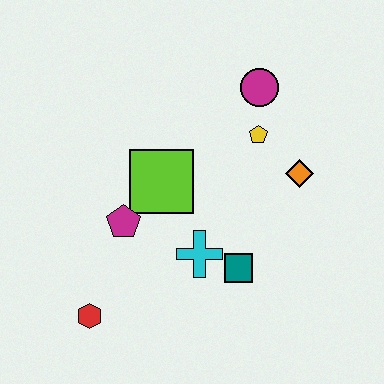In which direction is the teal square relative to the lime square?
The teal square is below the lime square.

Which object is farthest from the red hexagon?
The magenta circle is farthest from the red hexagon.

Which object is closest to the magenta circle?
The yellow pentagon is closest to the magenta circle.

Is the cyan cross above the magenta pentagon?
No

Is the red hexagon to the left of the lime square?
Yes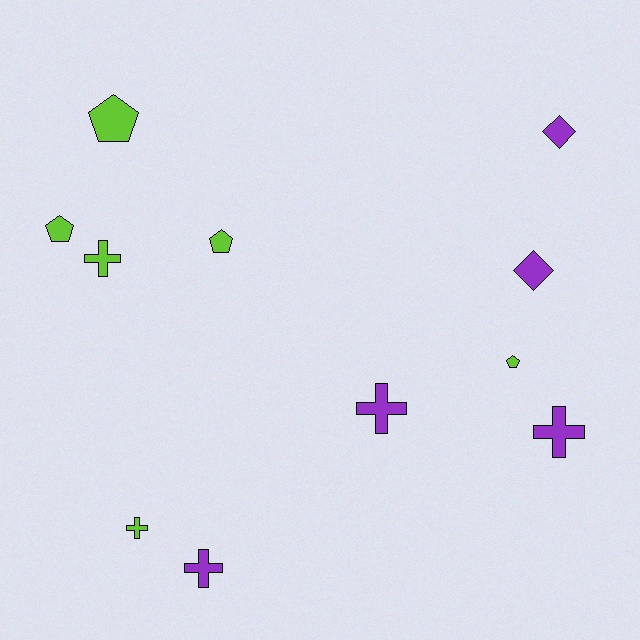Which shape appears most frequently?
Cross, with 5 objects.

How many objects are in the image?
There are 11 objects.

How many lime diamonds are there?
There are no lime diamonds.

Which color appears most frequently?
Lime, with 6 objects.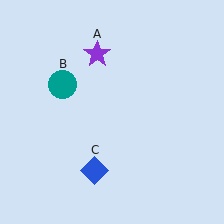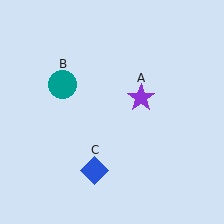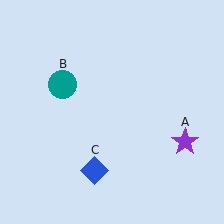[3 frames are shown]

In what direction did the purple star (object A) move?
The purple star (object A) moved down and to the right.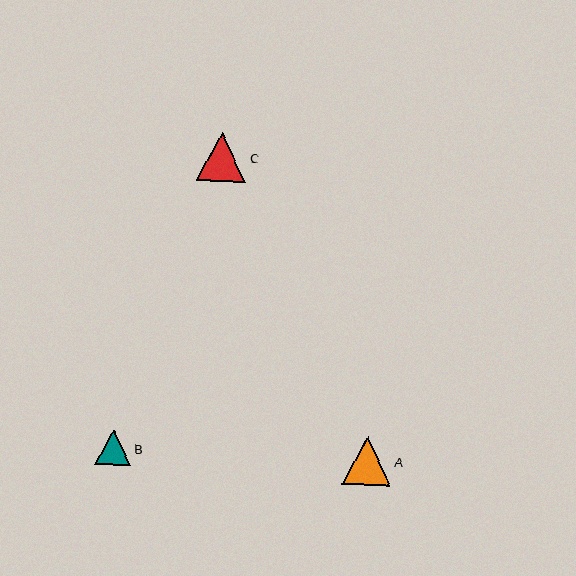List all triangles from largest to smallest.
From largest to smallest: C, A, B.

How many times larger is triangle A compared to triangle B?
Triangle A is approximately 1.4 times the size of triangle B.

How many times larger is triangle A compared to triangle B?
Triangle A is approximately 1.4 times the size of triangle B.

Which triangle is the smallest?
Triangle B is the smallest with a size of approximately 36 pixels.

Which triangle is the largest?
Triangle C is the largest with a size of approximately 49 pixels.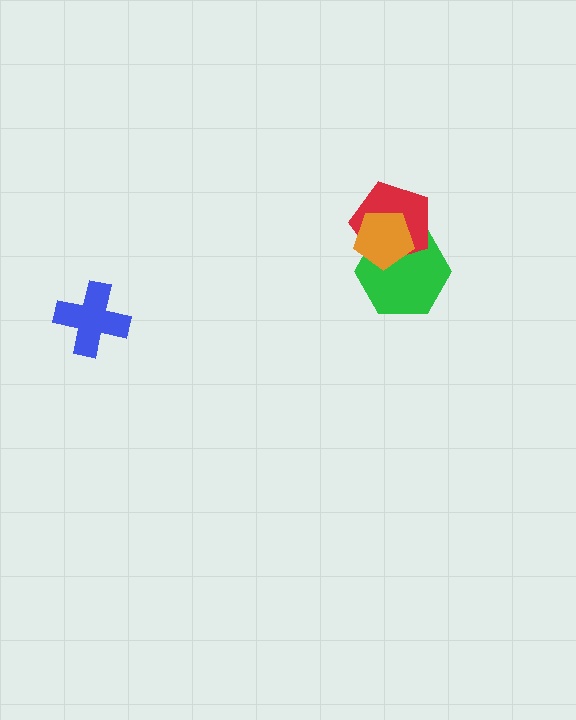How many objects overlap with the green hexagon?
2 objects overlap with the green hexagon.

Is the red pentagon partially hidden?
Yes, it is partially covered by another shape.